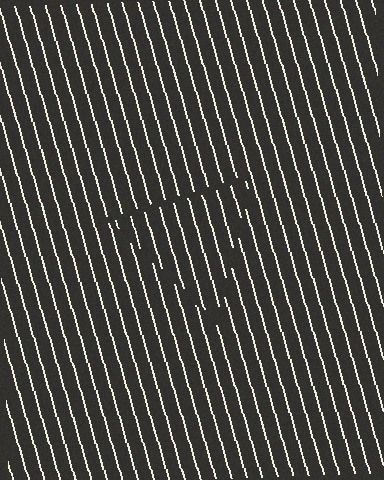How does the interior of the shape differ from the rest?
The interior of the shape contains the same grating, shifted by half a period — the contour is defined by the phase discontinuity where line-ends from the inner and outer gratings abut.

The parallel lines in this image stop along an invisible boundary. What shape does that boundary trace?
An illusory triangle. The interior of the shape contains the same grating, shifted by half a period — the contour is defined by the phase discontinuity where line-ends from the inner and outer gratings abut.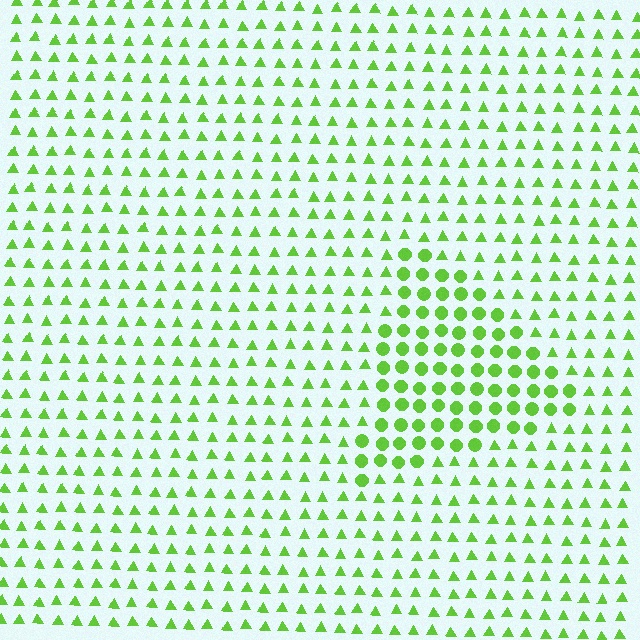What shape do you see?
I see a triangle.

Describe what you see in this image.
The image is filled with small lime elements arranged in a uniform grid. A triangle-shaped region contains circles, while the surrounding area contains triangles. The boundary is defined purely by the change in element shape.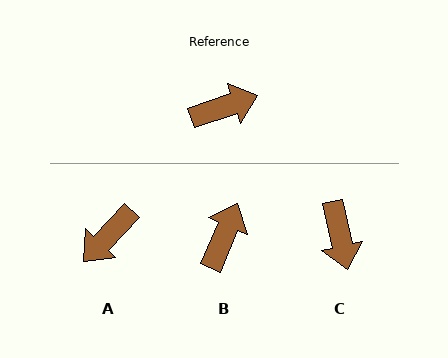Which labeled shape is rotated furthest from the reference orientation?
A, about 153 degrees away.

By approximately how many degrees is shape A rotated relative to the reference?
Approximately 153 degrees clockwise.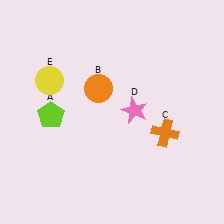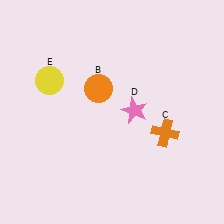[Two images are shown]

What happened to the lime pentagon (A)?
The lime pentagon (A) was removed in Image 2. It was in the bottom-left area of Image 1.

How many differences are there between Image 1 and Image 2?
There is 1 difference between the two images.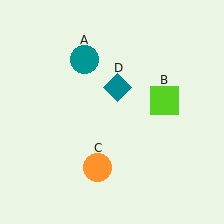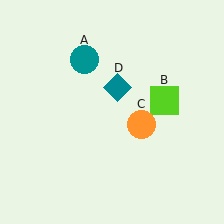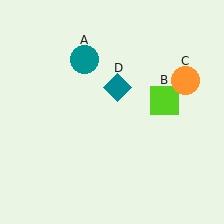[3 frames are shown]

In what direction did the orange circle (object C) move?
The orange circle (object C) moved up and to the right.